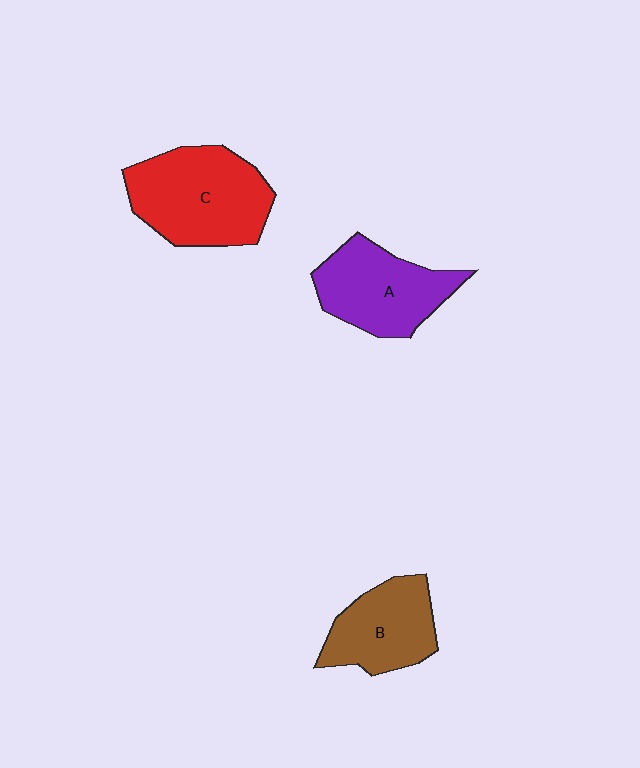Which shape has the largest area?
Shape C (red).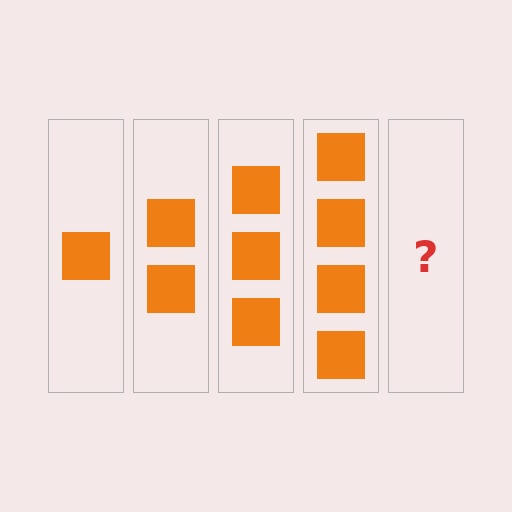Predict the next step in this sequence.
The next step is 5 squares.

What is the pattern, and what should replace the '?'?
The pattern is that each step adds one more square. The '?' should be 5 squares.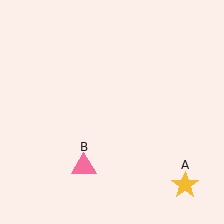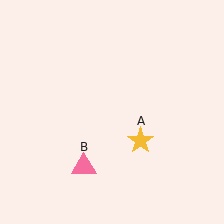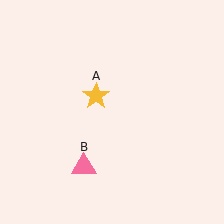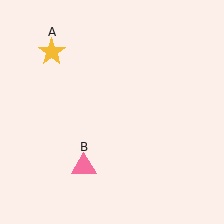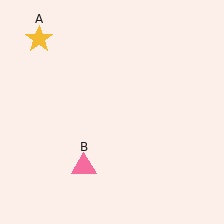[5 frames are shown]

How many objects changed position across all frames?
1 object changed position: yellow star (object A).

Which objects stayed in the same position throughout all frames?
Pink triangle (object B) remained stationary.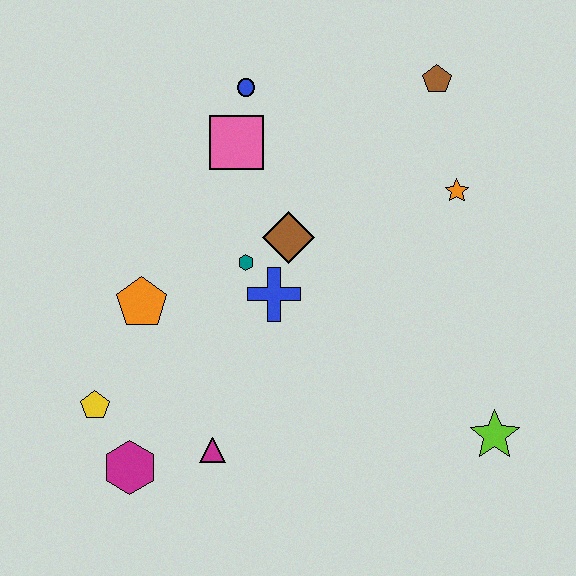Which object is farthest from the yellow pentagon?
The brown pentagon is farthest from the yellow pentagon.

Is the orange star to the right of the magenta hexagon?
Yes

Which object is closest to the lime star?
The orange star is closest to the lime star.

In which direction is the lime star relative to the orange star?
The lime star is below the orange star.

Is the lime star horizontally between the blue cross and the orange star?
No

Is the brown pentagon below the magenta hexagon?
No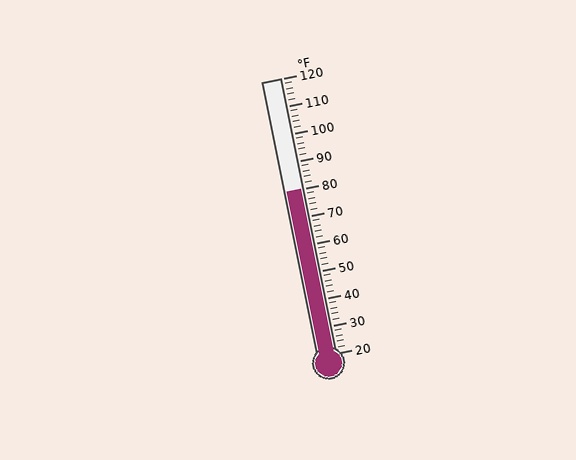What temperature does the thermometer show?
The thermometer shows approximately 80°F.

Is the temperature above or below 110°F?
The temperature is below 110°F.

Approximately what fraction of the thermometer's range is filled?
The thermometer is filled to approximately 60% of its range.